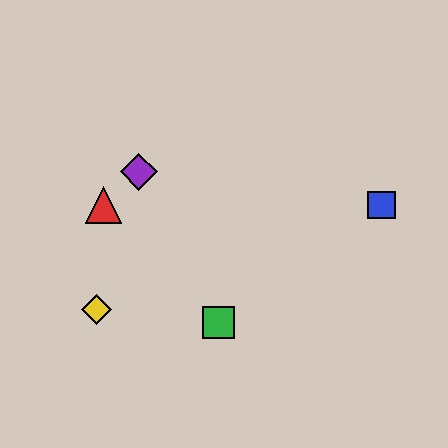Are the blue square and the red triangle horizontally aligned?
Yes, both are at y≈205.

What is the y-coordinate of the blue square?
The blue square is at y≈205.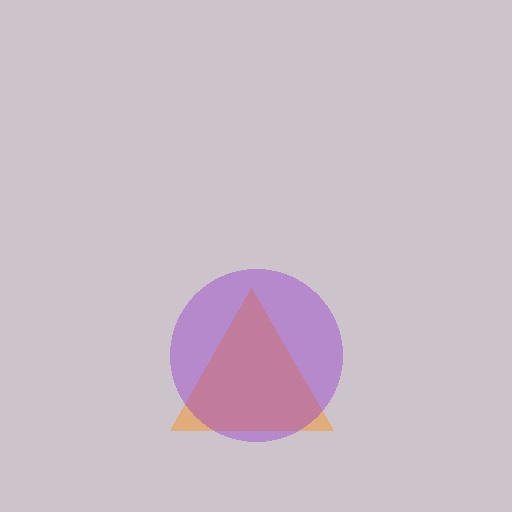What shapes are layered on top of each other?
The layered shapes are: an orange triangle, a purple circle.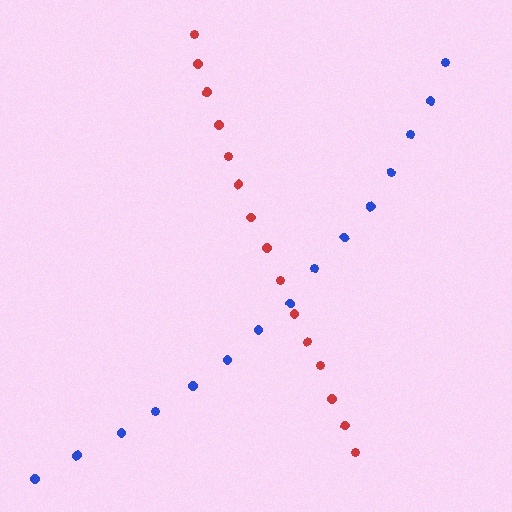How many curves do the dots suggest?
There are 2 distinct paths.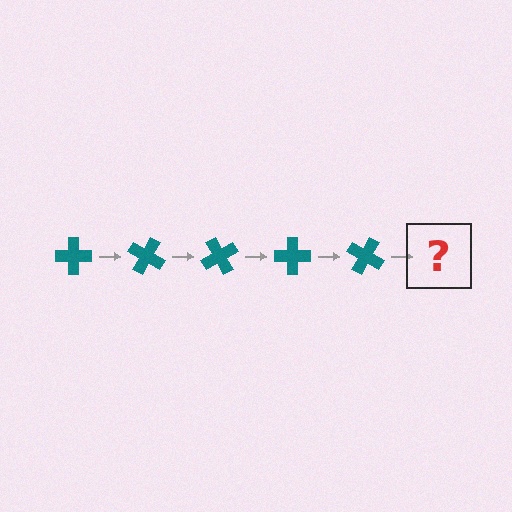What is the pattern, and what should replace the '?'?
The pattern is that the cross rotates 30 degrees each step. The '?' should be a teal cross rotated 150 degrees.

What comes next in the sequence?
The next element should be a teal cross rotated 150 degrees.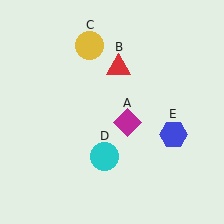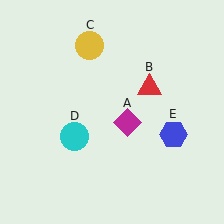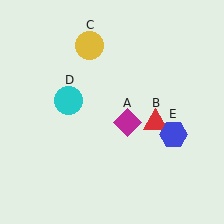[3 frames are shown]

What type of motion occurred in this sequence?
The red triangle (object B), cyan circle (object D) rotated clockwise around the center of the scene.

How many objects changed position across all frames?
2 objects changed position: red triangle (object B), cyan circle (object D).